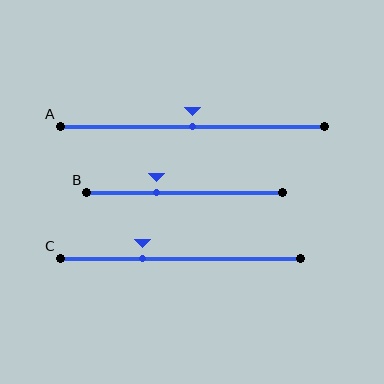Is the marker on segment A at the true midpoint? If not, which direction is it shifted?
Yes, the marker on segment A is at the true midpoint.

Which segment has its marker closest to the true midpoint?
Segment A has its marker closest to the true midpoint.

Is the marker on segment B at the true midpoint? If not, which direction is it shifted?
No, the marker on segment B is shifted to the left by about 14% of the segment length.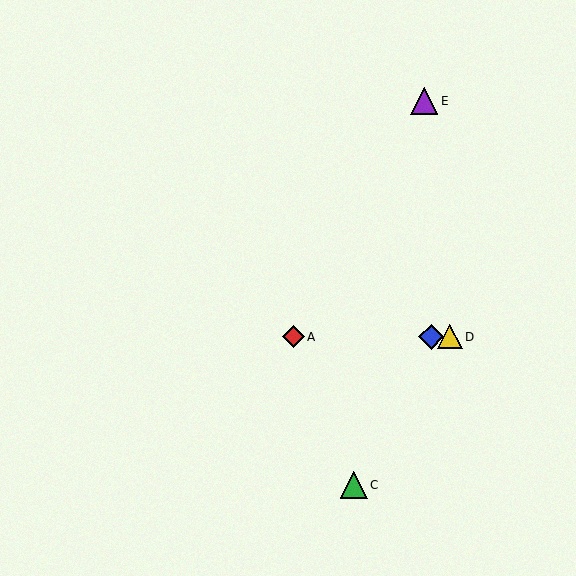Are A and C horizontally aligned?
No, A is at y≈337 and C is at y≈485.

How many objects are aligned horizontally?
3 objects (A, B, D) are aligned horizontally.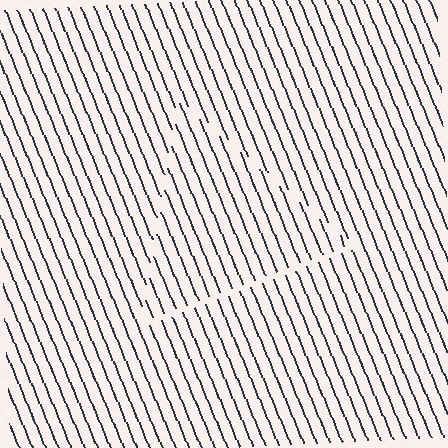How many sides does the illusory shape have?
3 sides — the line-ends trace a triangle.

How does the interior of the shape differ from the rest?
The interior of the shape contains the same grating, shifted by half a period — the contour is defined by the phase discontinuity where line-ends from the inner and outer gratings abut.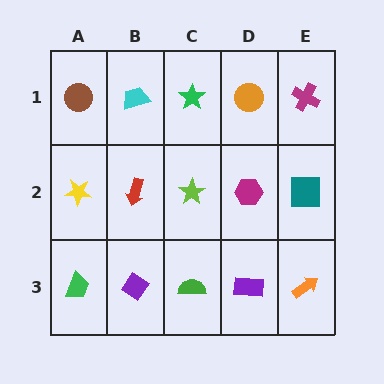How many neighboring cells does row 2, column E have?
3.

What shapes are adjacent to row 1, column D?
A magenta hexagon (row 2, column D), a green star (row 1, column C), a magenta cross (row 1, column E).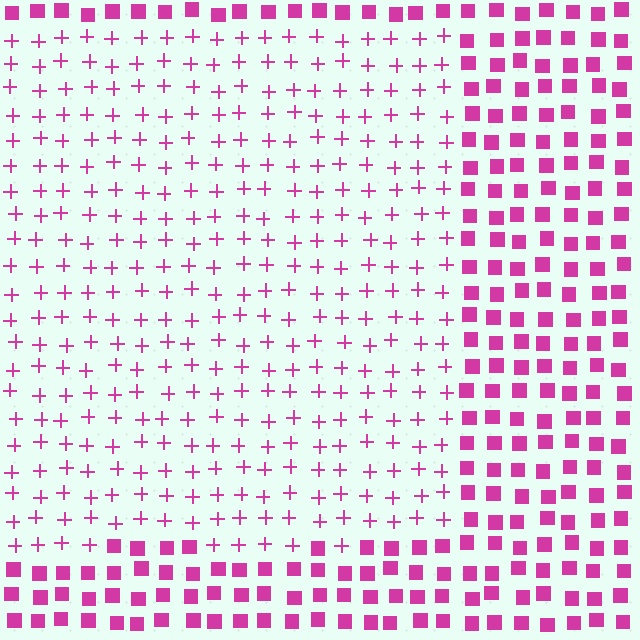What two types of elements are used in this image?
The image uses plus signs inside the rectangle region and squares outside it.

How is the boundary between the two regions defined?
The boundary is defined by a change in element shape: plus signs inside vs. squares outside. All elements share the same color and spacing.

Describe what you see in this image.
The image is filled with small magenta elements arranged in a uniform grid. A rectangle-shaped region contains plus signs, while the surrounding area contains squares. The boundary is defined purely by the change in element shape.